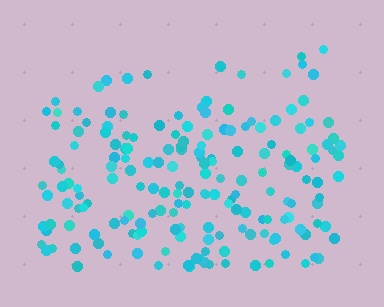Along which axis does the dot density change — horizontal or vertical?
Vertical.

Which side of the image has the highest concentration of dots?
The bottom.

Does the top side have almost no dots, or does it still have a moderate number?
Still a moderate number, just noticeably fewer than the bottom.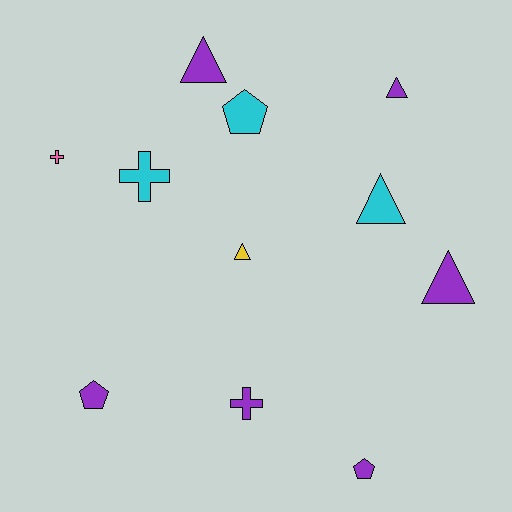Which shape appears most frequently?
Triangle, with 5 objects.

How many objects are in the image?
There are 11 objects.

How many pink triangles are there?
There are no pink triangles.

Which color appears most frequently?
Purple, with 6 objects.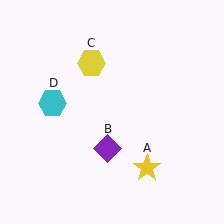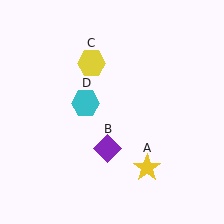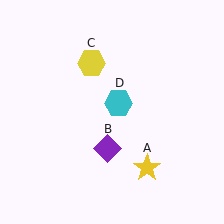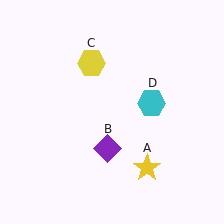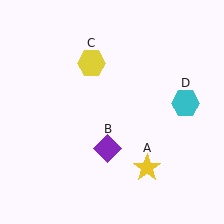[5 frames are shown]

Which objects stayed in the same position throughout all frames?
Yellow star (object A) and purple diamond (object B) and yellow hexagon (object C) remained stationary.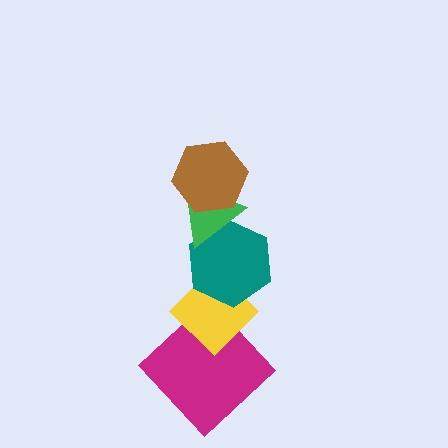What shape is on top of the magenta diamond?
The yellow diamond is on top of the magenta diamond.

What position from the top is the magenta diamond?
The magenta diamond is 5th from the top.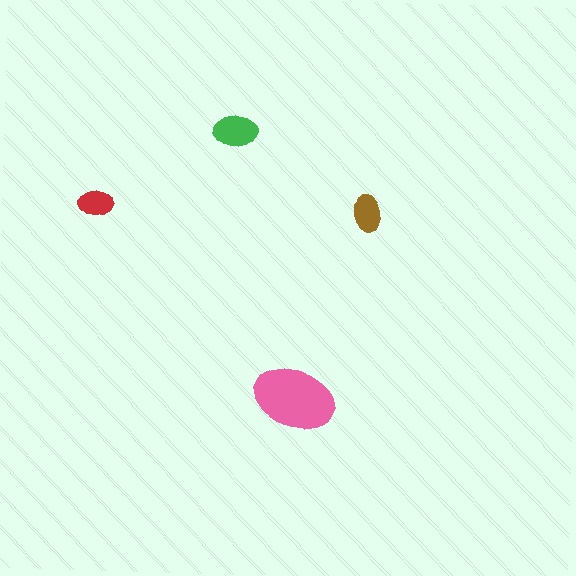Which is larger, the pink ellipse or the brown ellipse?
The pink one.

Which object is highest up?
The green ellipse is topmost.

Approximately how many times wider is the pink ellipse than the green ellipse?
About 2 times wider.